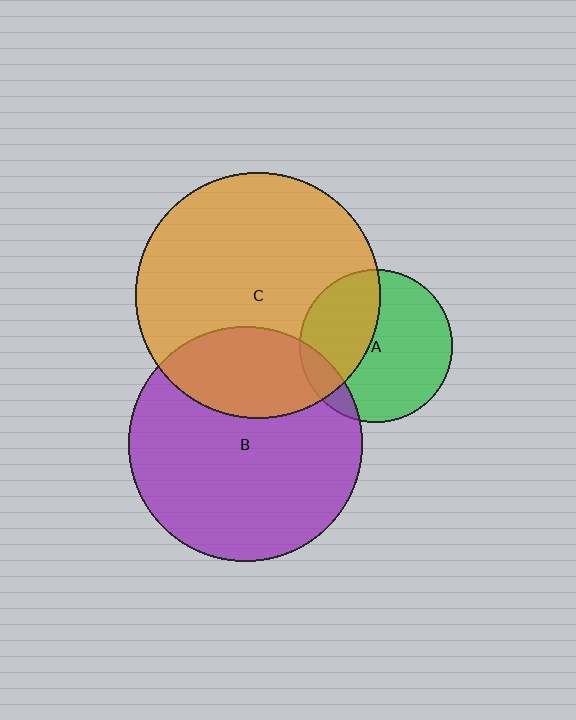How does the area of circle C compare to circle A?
Approximately 2.6 times.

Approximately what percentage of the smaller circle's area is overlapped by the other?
Approximately 30%.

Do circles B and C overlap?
Yes.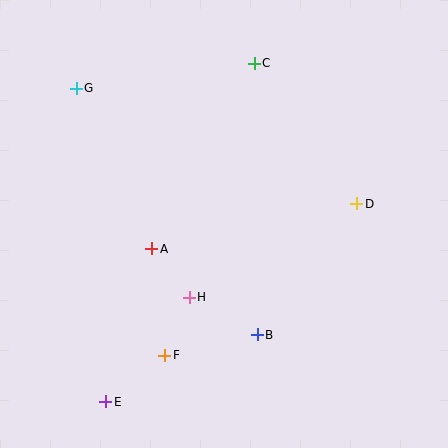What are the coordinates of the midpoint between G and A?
The midpoint between G and A is at (114, 169).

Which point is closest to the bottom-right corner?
Point B is closest to the bottom-right corner.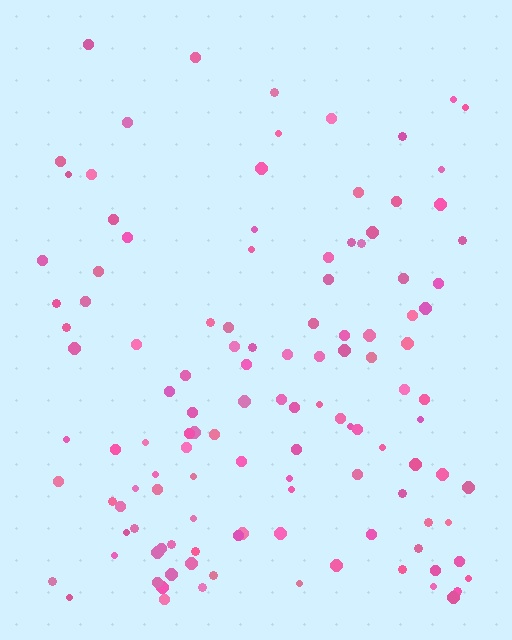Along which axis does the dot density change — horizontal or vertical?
Vertical.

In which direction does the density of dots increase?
From top to bottom, with the bottom side densest.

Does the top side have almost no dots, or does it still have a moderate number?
Still a moderate number, just noticeably fewer than the bottom.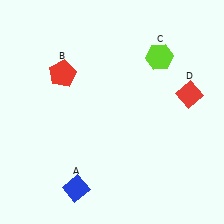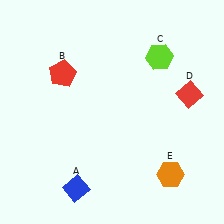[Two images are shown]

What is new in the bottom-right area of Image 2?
An orange hexagon (E) was added in the bottom-right area of Image 2.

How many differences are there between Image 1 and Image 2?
There is 1 difference between the two images.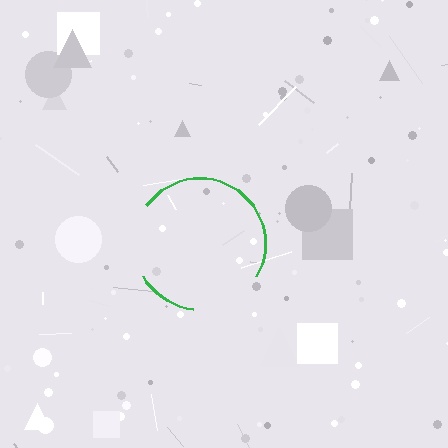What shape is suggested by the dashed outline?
The dashed outline suggests a circle.